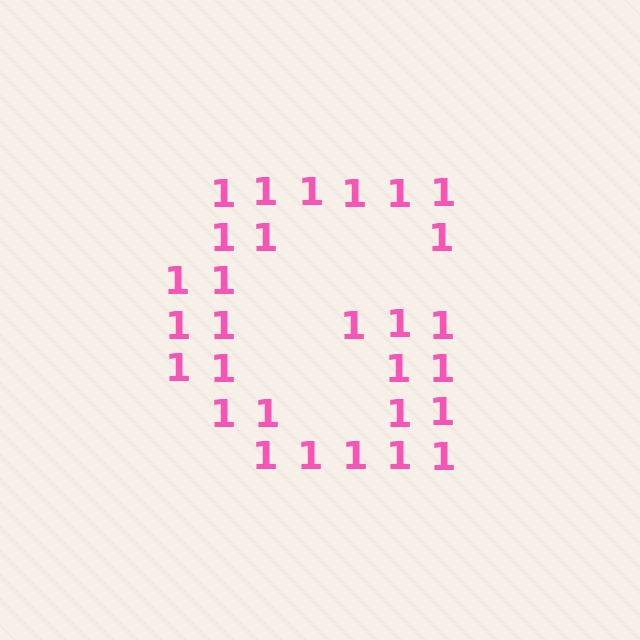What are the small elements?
The small elements are digit 1's.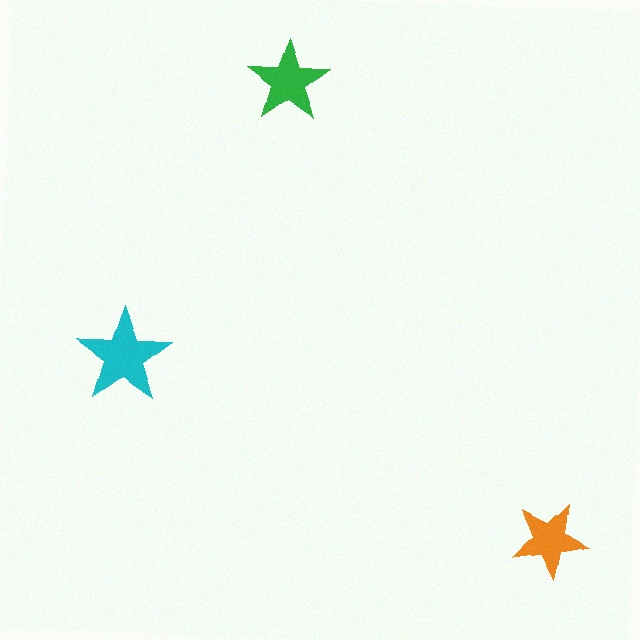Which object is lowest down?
The orange star is bottommost.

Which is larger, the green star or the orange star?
The green one.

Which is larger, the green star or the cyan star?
The cyan one.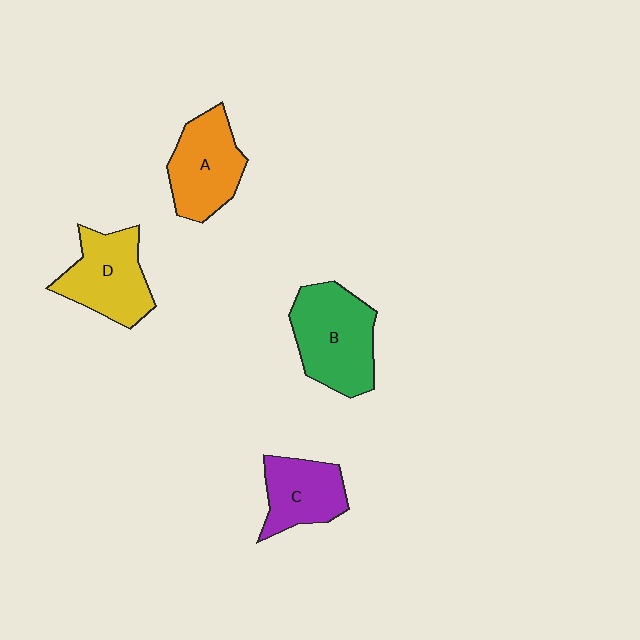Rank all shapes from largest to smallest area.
From largest to smallest: B (green), D (yellow), A (orange), C (purple).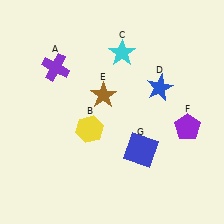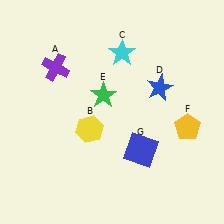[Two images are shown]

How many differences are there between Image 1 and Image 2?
There are 2 differences between the two images.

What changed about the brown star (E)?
In Image 1, E is brown. In Image 2, it changed to green.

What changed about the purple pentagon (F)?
In Image 1, F is purple. In Image 2, it changed to yellow.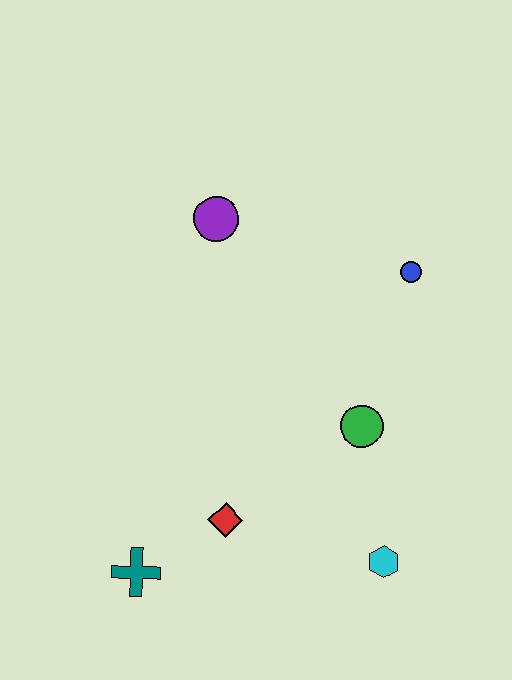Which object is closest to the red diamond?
The teal cross is closest to the red diamond.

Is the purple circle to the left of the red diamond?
Yes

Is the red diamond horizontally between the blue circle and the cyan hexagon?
No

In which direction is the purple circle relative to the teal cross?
The purple circle is above the teal cross.